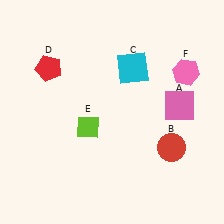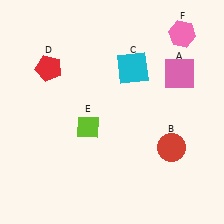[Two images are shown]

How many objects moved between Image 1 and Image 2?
2 objects moved between the two images.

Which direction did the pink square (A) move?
The pink square (A) moved up.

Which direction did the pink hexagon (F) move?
The pink hexagon (F) moved up.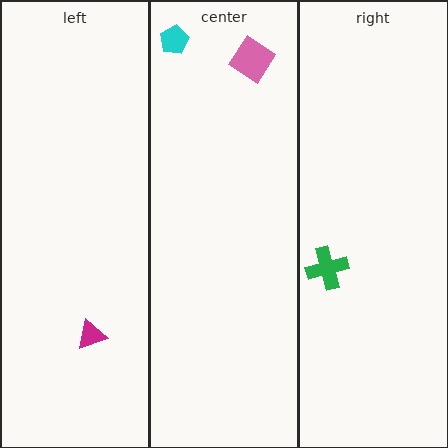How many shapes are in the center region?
2.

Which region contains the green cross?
The right region.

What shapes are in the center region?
The pink diamond, the cyan pentagon.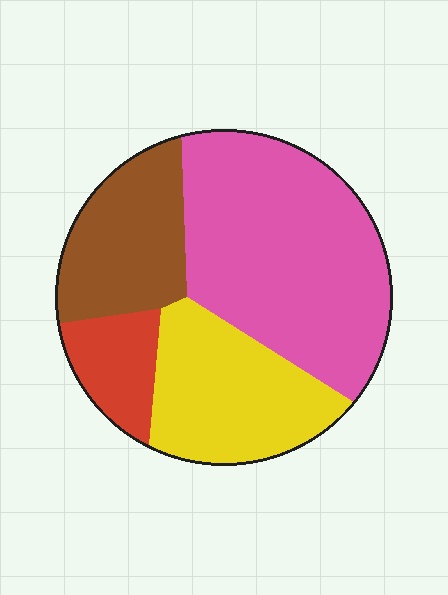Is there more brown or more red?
Brown.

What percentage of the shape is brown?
Brown takes up about one fifth (1/5) of the shape.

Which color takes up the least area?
Red, at roughly 10%.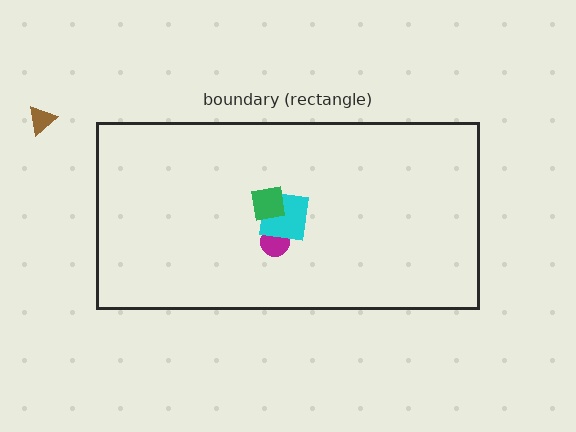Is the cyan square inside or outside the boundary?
Inside.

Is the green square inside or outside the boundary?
Inside.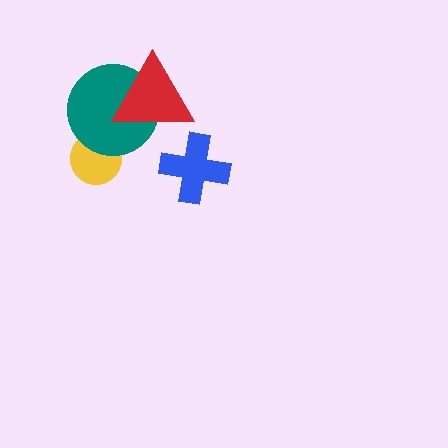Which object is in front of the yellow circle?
The teal circle is in front of the yellow circle.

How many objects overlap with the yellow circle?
1 object overlaps with the yellow circle.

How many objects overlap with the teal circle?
2 objects overlap with the teal circle.